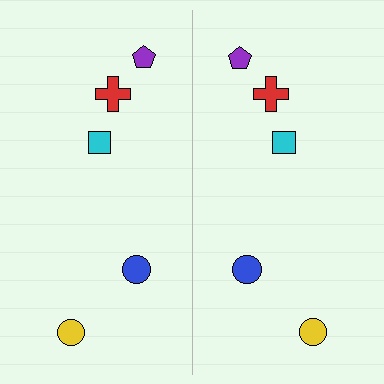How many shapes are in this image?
There are 10 shapes in this image.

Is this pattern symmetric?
Yes, this pattern has bilateral (reflection) symmetry.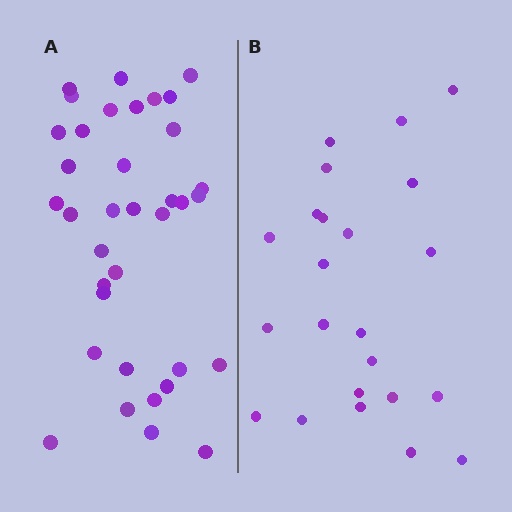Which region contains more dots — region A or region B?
Region A (the left region) has more dots.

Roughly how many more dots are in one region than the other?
Region A has approximately 15 more dots than region B.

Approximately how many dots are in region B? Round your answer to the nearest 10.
About 20 dots. (The exact count is 23, which rounds to 20.)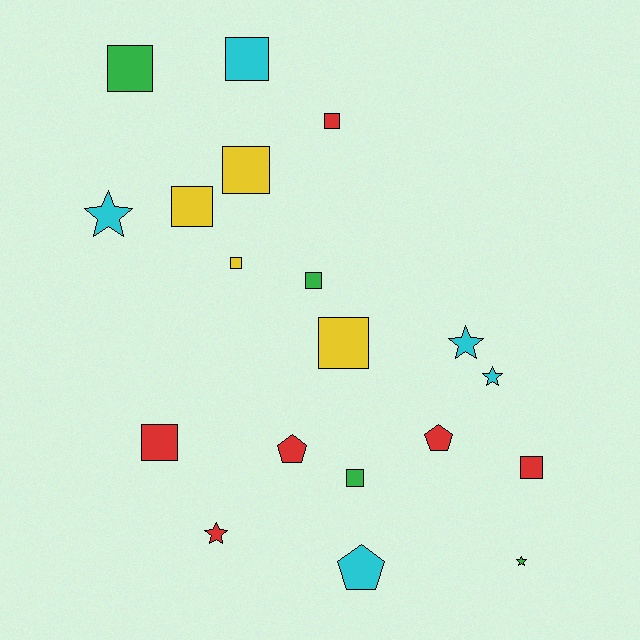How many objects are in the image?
There are 19 objects.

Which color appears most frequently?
Red, with 6 objects.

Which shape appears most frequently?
Square, with 11 objects.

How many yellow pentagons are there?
There are no yellow pentagons.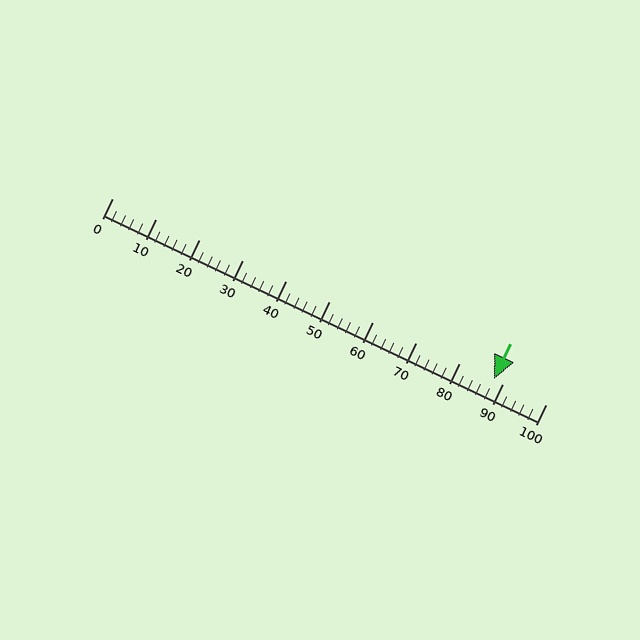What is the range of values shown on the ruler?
The ruler shows values from 0 to 100.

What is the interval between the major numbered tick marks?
The major tick marks are spaced 10 units apart.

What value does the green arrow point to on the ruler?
The green arrow points to approximately 88.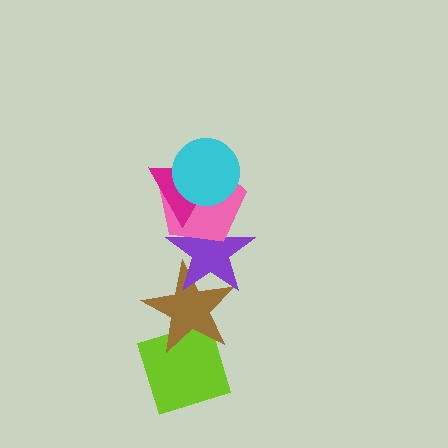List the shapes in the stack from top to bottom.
From top to bottom: the cyan circle, the magenta triangle, the pink pentagon, the purple star, the brown star, the lime diamond.